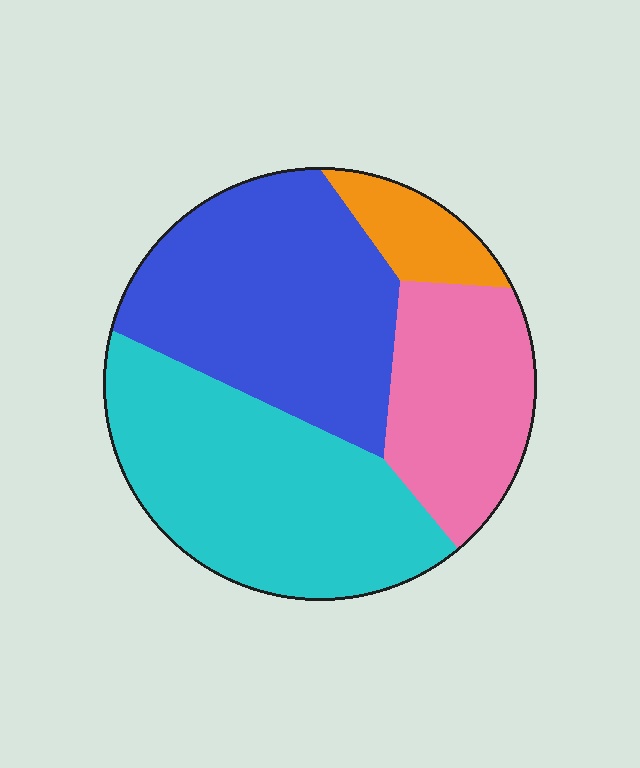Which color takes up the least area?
Orange, at roughly 10%.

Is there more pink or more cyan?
Cyan.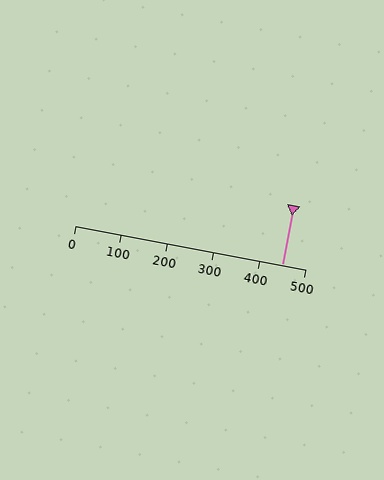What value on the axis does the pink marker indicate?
The marker indicates approximately 450.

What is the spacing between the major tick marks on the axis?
The major ticks are spaced 100 apart.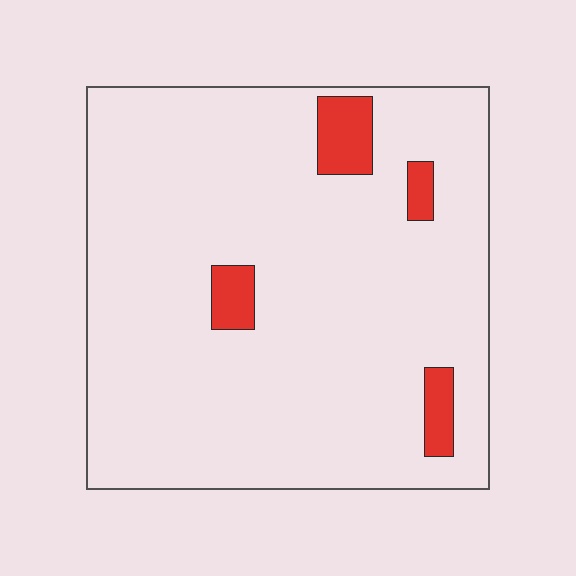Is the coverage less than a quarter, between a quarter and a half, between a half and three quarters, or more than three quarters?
Less than a quarter.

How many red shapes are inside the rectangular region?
4.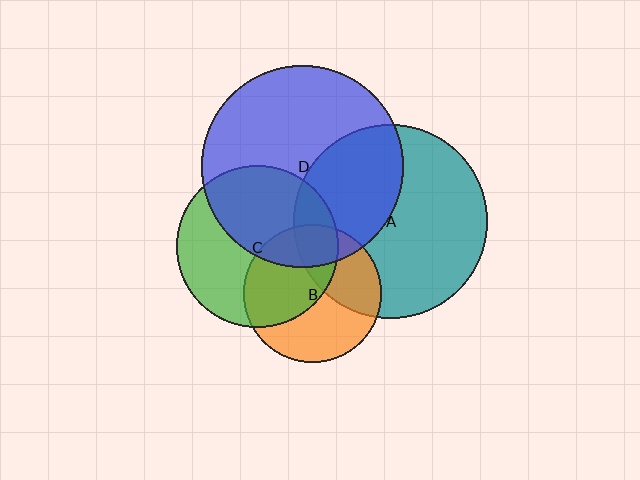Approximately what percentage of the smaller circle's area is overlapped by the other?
Approximately 50%.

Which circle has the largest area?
Circle D (blue).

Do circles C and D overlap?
Yes.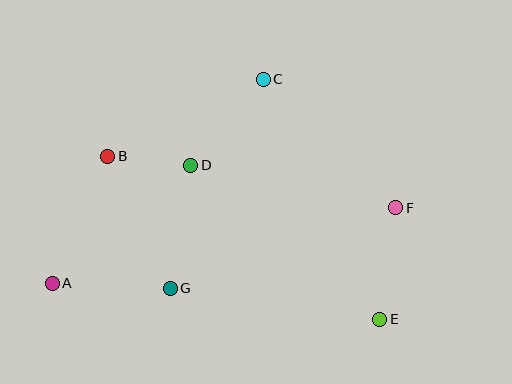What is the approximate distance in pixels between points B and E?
The distance between B and E is approximately 317 pixels.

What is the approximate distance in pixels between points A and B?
The distance between A and B is approximately 139 pixels.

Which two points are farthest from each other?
Points A and F are farthest from each other.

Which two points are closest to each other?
Points B and D are closest to each other.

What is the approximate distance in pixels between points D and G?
The distance between D and G is approximately 125 pixels.